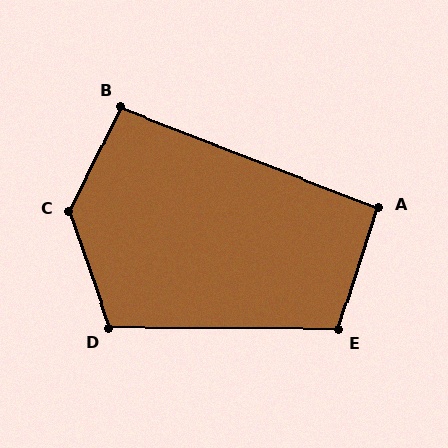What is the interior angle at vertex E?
Approximately 108 degrees (obtuse).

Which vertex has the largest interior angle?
C, at approximately 135 degrees.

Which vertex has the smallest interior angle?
A, at approximately 93 degrees.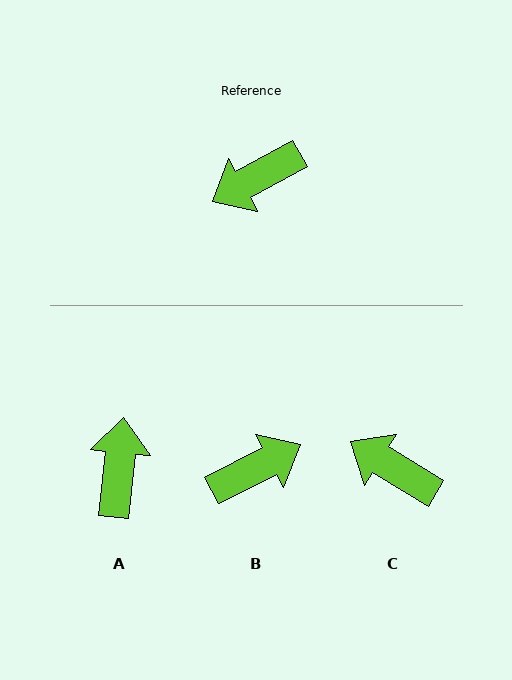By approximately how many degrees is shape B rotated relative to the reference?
Approximately 179 degrees counter-clockwise.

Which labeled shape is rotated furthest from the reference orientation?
B, about 179 degrees away.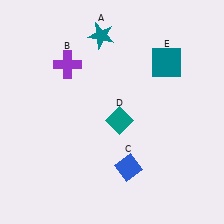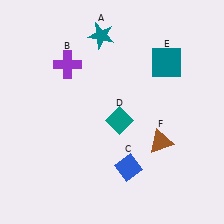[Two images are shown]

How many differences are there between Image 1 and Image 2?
There is 1 difference between the two images.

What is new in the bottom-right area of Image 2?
A brown triangle (F) was added in the bottom-right area of Image 2.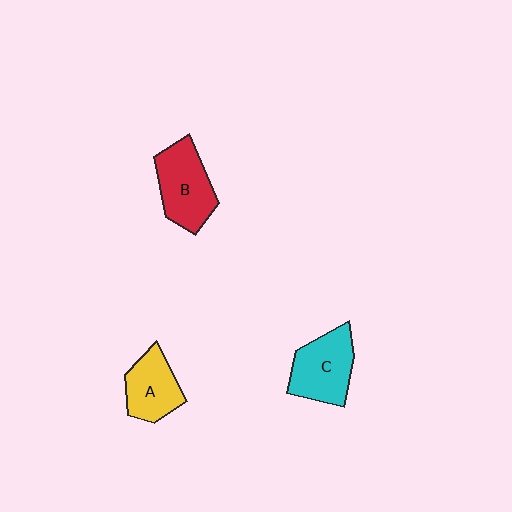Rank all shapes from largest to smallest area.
From largest to smallest: B (red), C (cyan), A (yellow).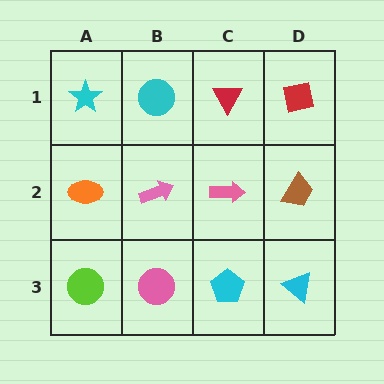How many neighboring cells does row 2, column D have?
3.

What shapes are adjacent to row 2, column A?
A cyan star (row 1, column A), a lime circle (row 3, column A), a pink arrow (row 2, column B).